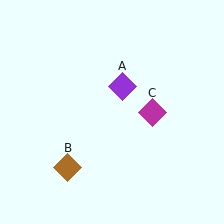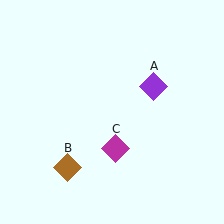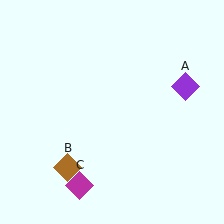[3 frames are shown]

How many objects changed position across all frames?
2 objects changed position: purple diamond (object A), magenta diamond (object C).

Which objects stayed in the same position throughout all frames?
Brown diamond (object B) remained stationary.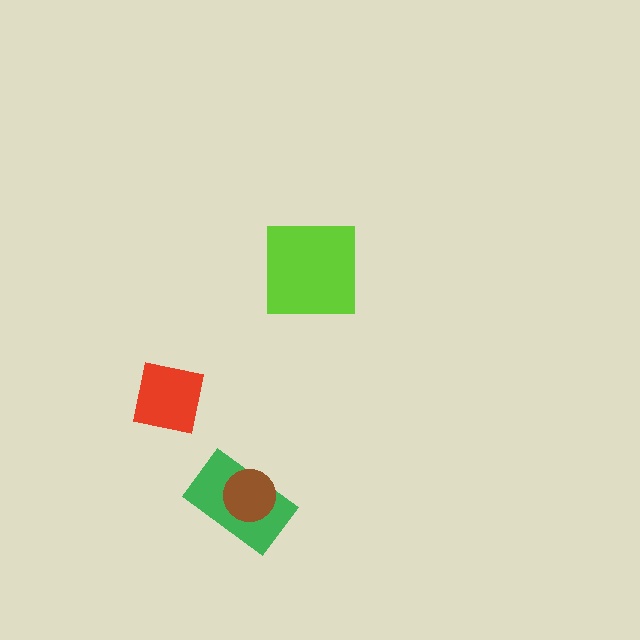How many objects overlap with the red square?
0 objects overlap with the red square.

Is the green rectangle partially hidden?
Yes, it is partially covered by another shape.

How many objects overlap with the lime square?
0 objects overlap with the lime square.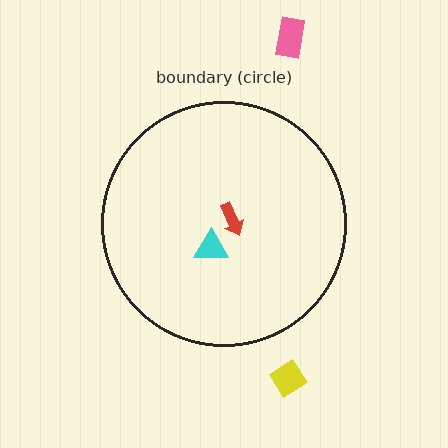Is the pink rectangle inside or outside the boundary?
Outside.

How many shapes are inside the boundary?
2 inside, 2 outside.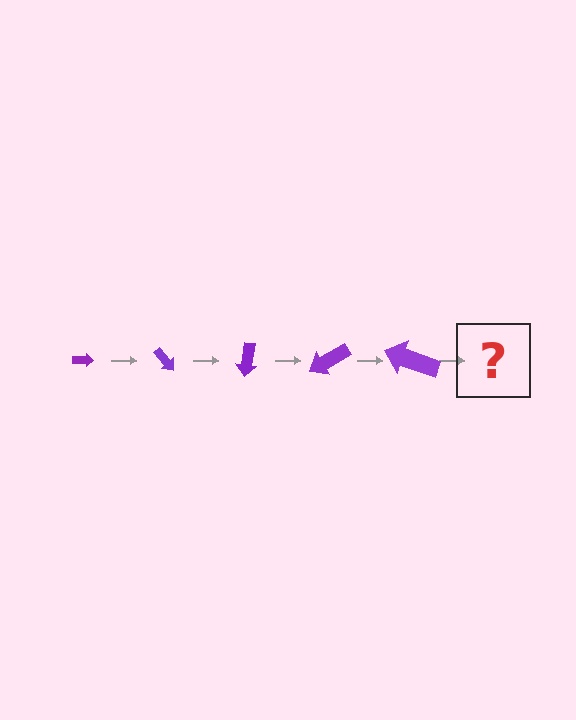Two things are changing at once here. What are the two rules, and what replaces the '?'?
The two rules are that the arrow grows larger each step and it rotates 50 degrees each step. The '?' should be an arrow, larger than the previous one and rotated 250 degrees from the start.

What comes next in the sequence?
The next element should be an arrow, larger than the previous one and rotated 250 degrees from the start.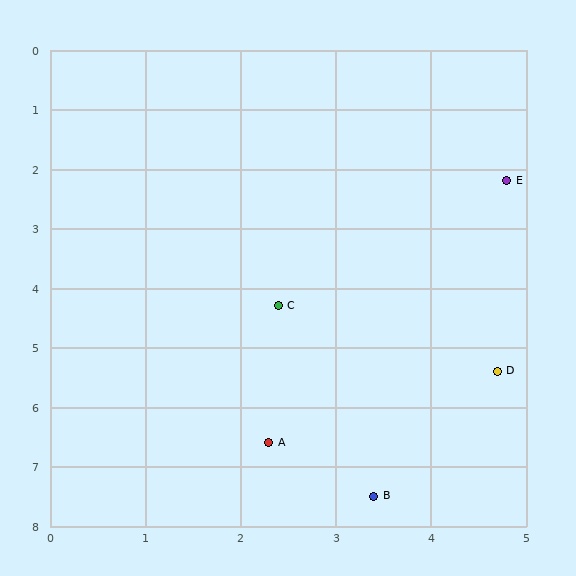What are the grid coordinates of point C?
Point C is at approximately (2.4, 4.3).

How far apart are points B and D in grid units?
Points B and D are about 2.5 grid units apart.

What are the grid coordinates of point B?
Point B is at approximately (3.4, 7.5).